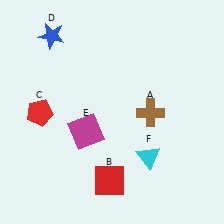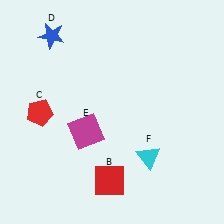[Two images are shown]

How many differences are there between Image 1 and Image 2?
There is 1 difference between the two images.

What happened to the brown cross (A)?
The brown cross (A) was removed in Image 2. It was in the bottom-right area of Image 1.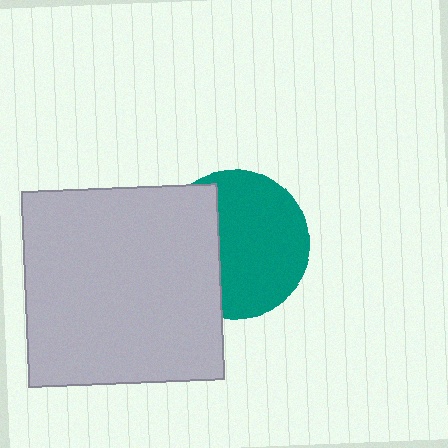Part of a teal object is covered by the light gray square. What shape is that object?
It is a circle.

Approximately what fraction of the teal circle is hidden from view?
Roughly 36% of the teal circle is hidden behind the light gray square.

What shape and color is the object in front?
The object in front is a light gray square.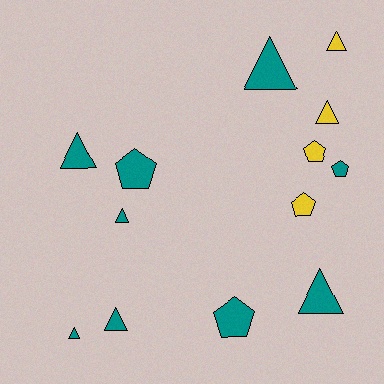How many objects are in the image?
There are 13 objects.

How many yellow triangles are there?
There are 2 yellow triangles.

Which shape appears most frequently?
Triangle, with 8 objects.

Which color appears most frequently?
Teal, with 9 objects.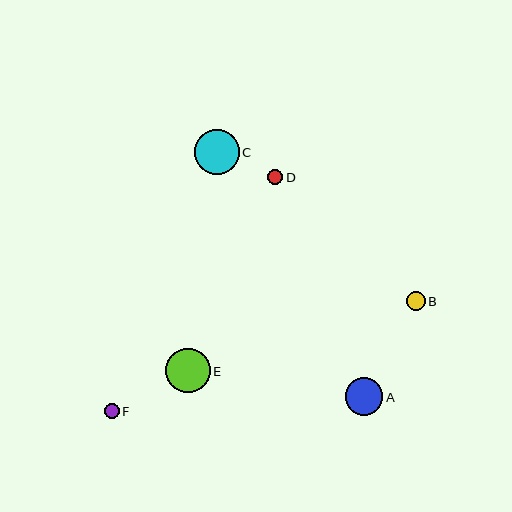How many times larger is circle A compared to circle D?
Circle A is approximately 2.4 times the size of circle D.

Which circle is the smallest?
Circle D is the smallest with a size of approximately 15 pixels.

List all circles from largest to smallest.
From largest to smallest: E, C, A, B, F, D.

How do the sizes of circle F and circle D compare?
Circle F and circle D are approximately the same size.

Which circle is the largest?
Circle E is the largest with a size of approximately 45 pixels.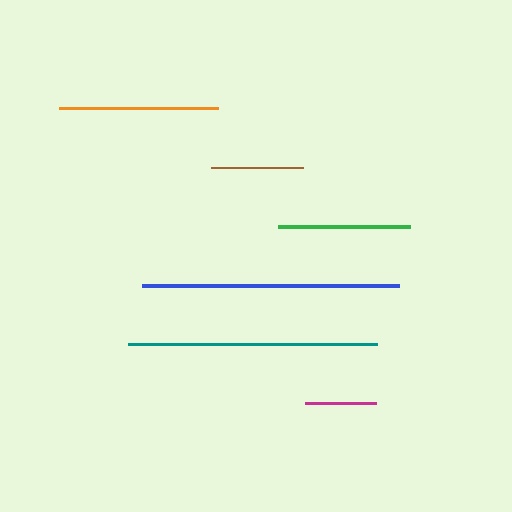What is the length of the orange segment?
The orange segment is approximately 159 pixels long.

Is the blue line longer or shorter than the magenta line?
The blue line is longer than the magenta line.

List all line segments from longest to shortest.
From longest to shortest: blue, teal, orange, green, brown, magenta.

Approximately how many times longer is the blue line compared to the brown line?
The blue line is approximately 2.8 times the length of the brown line.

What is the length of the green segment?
The green segment is approximately 131 pixels long.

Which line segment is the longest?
The blue line is the longest at approximately 257 pixels.